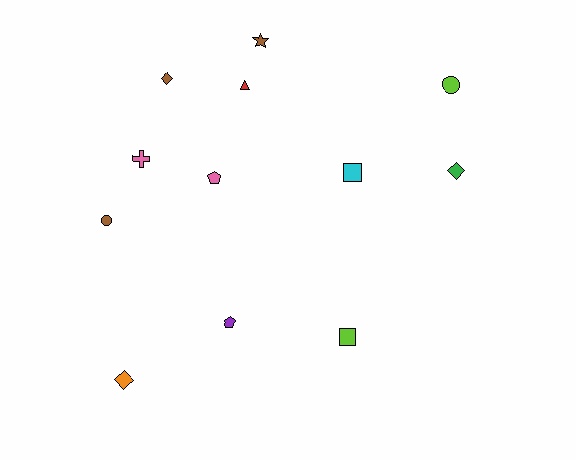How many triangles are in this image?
There is 1 triangle.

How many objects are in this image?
There are 12 objects.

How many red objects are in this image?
There is 1 red object.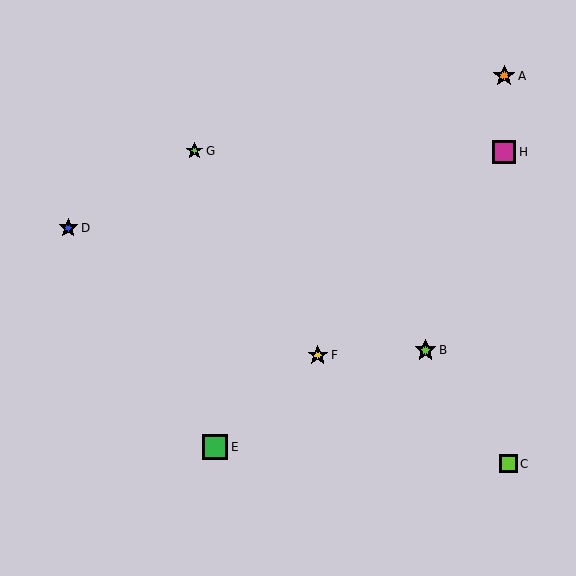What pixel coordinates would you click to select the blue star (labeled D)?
Click at (68, 228) to select the blue star D.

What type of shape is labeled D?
Shape D is a blue star.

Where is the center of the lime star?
The center of the lime star is at (194, 151).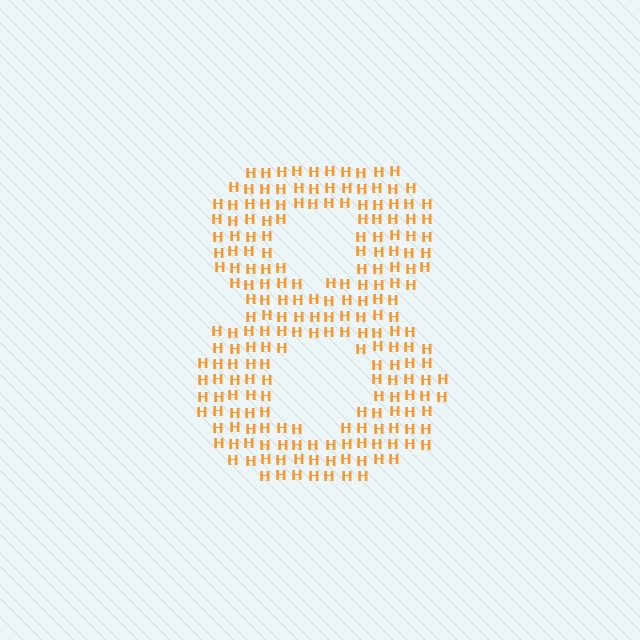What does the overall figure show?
The overall figure shows the digit 8.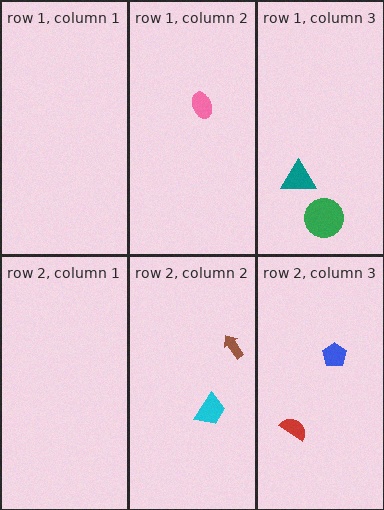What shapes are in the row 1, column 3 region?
The teal triangle, the green circle.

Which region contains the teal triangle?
The row 1, column 3 region.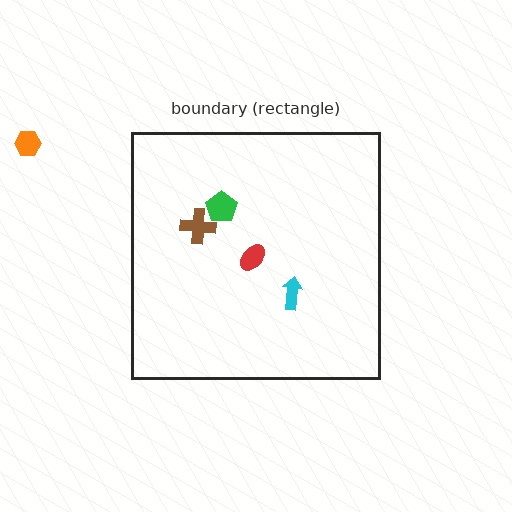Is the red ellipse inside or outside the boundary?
Inside.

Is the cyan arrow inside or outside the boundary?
Inside.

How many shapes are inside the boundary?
4 inside, 1 outside.